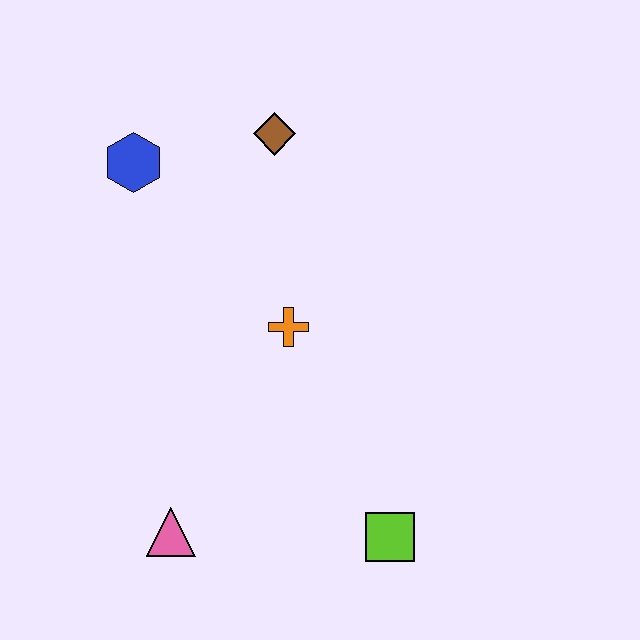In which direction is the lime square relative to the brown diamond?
The lime square is below the brown diamond.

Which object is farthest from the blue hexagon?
The lime square is farthest from the blue hexagon.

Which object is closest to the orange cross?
The brown diamond is closest to the orange cross.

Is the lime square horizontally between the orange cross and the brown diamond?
No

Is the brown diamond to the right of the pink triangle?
Yes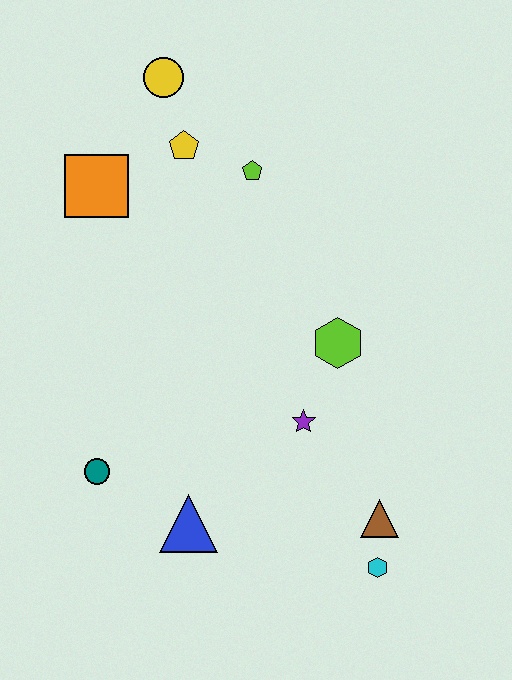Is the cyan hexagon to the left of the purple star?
No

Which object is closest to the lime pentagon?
The yellow pentagon is closest to the lime pentagon.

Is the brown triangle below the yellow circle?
Yes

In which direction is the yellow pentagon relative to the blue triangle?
The yellow pentagon is above the blue triangle.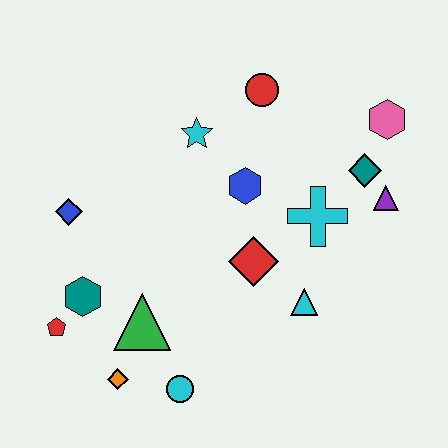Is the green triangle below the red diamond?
Yes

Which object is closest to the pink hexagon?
The teal diamond is closest to the pink hexagon.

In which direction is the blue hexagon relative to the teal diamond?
The blue hexagon is to the left of the teal diamond.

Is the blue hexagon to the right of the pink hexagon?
No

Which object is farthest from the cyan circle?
The pink hexagon is farthest from the cyan circle.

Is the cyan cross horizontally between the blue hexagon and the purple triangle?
Yes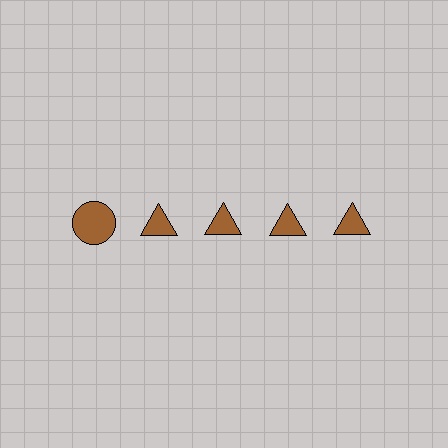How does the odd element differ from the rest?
It has a different shape: circle instead of triangle.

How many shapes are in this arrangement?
There are 5 shapes arranged in a grid pattern.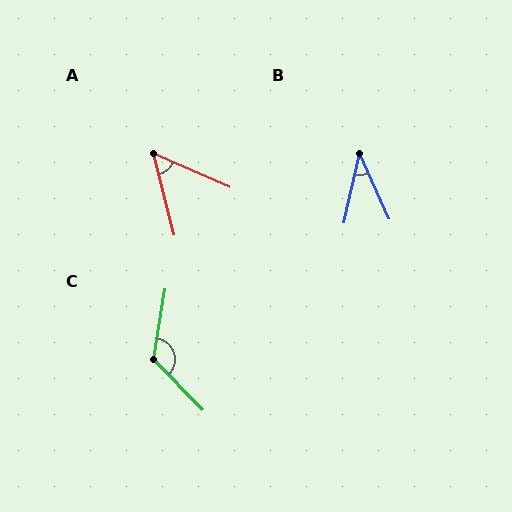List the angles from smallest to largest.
B (37°), A (52°), C (126°).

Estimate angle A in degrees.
Approximately 52 degrees.